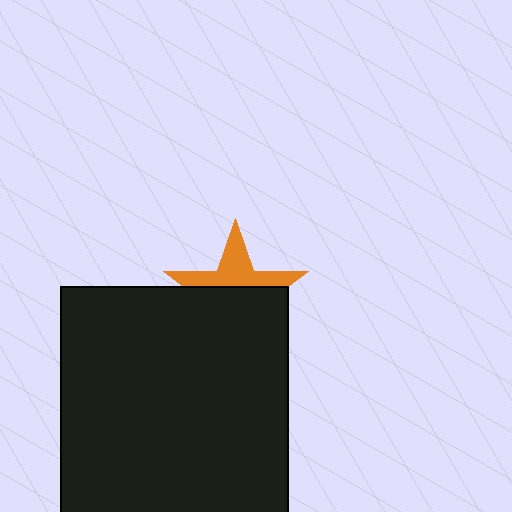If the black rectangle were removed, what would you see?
You would see the complete orange star.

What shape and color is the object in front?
The object in front is a black rectangle.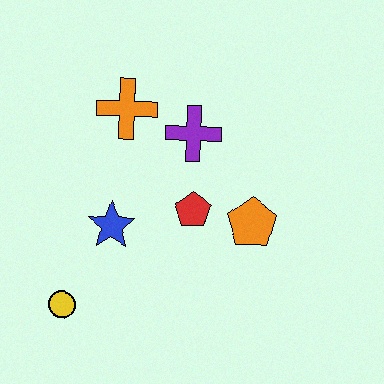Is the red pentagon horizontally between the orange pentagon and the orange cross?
Yes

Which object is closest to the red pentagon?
The orange pentagon is closest to the red pentagon.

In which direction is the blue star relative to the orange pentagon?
The blue star is to the left of the orange pentagon.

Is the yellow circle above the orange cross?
No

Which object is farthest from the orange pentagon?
The yellow circle is farthest from the orange pentagon.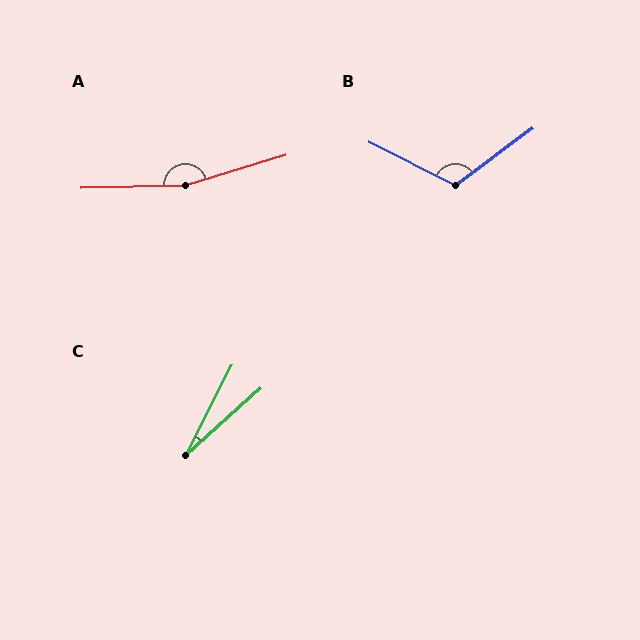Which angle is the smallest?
C, at approximately 21 degrees.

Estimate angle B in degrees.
Approximately 117 degrees.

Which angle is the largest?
A, at approximately 164 degrees.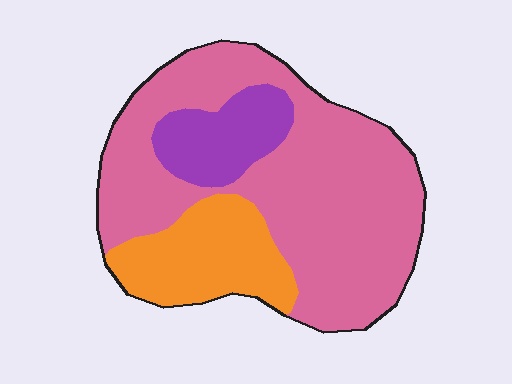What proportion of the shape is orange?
Orange covers around 20% of the shape.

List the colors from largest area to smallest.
From largest to smallest: pink, orange, purple.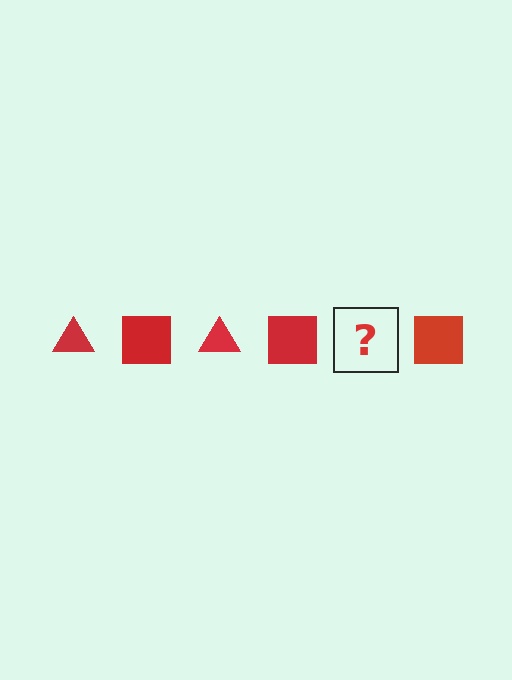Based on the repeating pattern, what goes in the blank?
The blank should be a red triangle.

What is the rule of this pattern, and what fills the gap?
The rule is that the pattern cycles through triangle, square shapes in red. The gap should be filled with a red triangle.